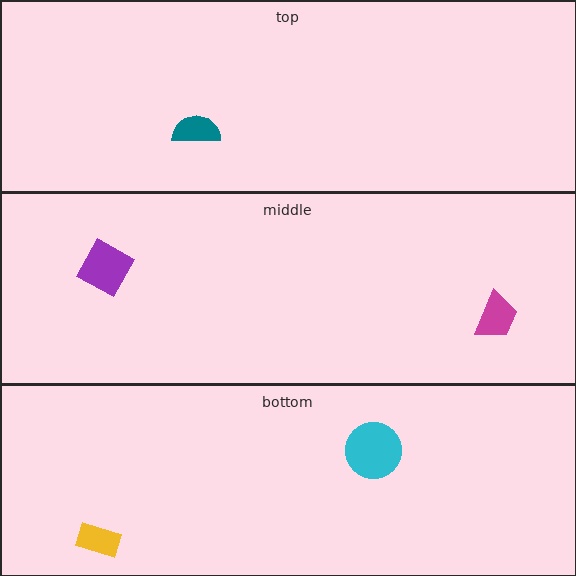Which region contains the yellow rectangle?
The bottom region.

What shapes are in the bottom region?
The cyan circle, the yellow rectangle.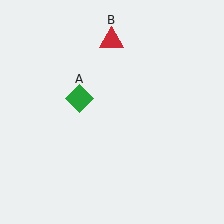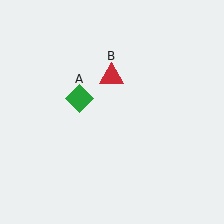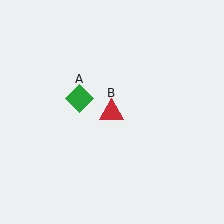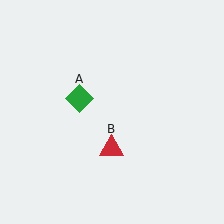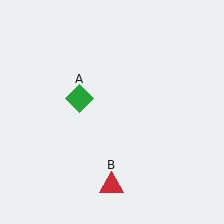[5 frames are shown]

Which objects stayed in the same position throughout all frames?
Green diamond (object A) remained stationary.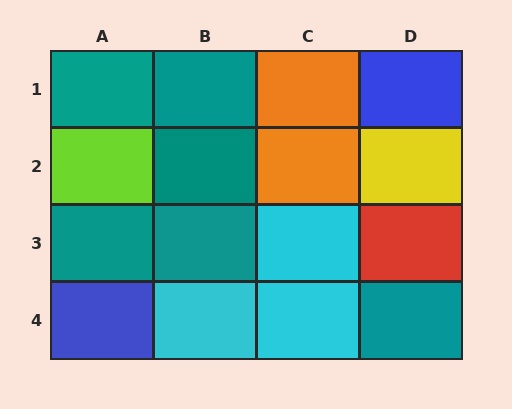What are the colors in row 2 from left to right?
Lime, teal, orange, yellow.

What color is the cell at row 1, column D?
Blue.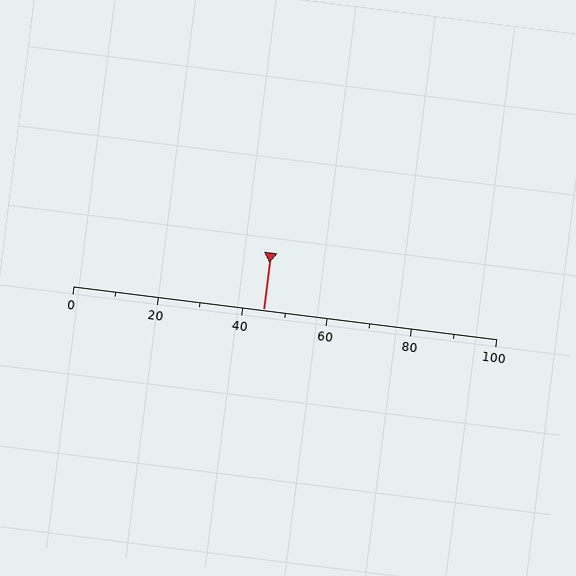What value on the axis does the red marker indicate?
The marker indicates approximately 45.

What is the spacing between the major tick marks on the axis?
The major ticks are spaced 20 apart.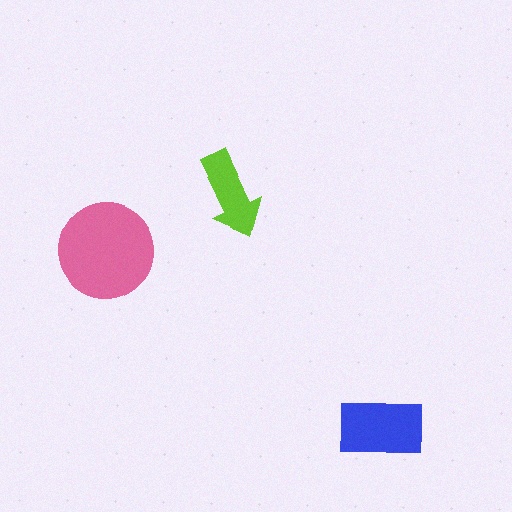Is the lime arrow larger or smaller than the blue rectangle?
Smaller.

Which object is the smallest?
The lime arrow.